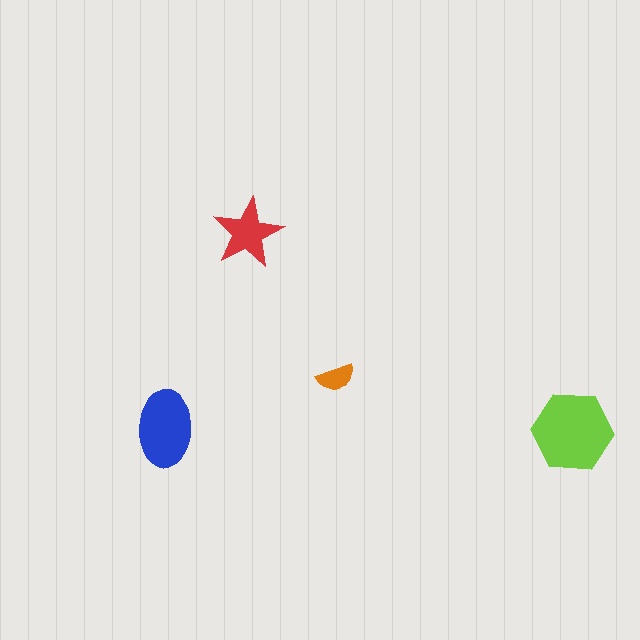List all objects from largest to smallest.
The lime hexagon, the blue ellipse, the red star, the orange semicircle.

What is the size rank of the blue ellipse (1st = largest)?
2nd.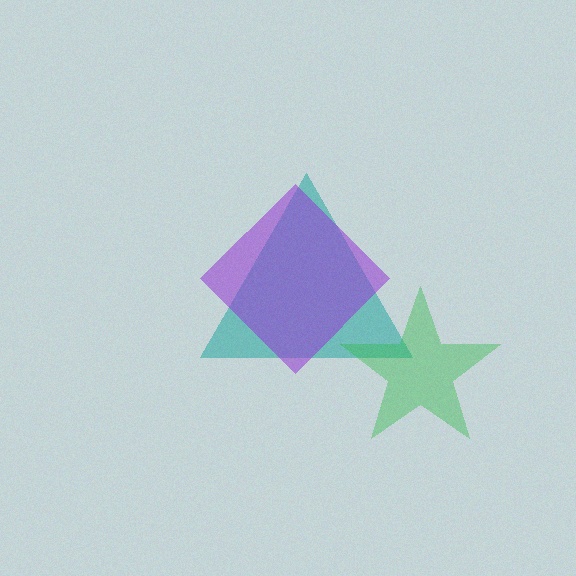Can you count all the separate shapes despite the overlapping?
Yes, there are 3 separate shapes.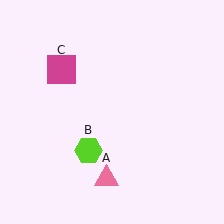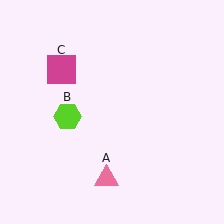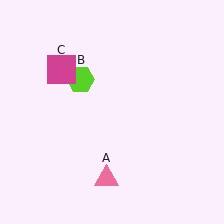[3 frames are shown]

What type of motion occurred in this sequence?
The lime hexagon (object B) rotated clockwise around the center of the scene.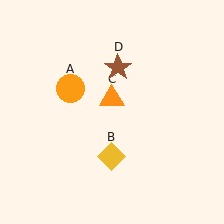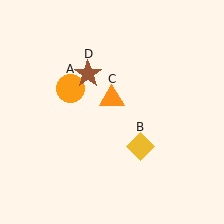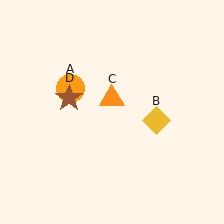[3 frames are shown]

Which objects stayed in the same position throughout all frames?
Orange circle (object A) and orange triangle (object C) remained stationary.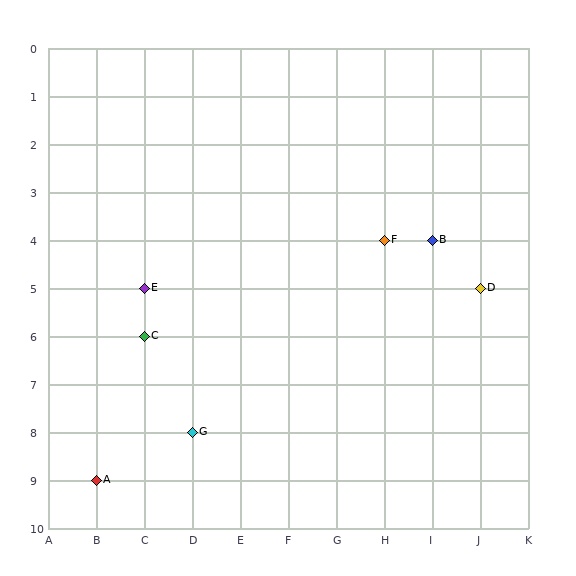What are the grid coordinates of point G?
Point G is at grid coordinates (D, 8).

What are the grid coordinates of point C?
Point C is at grid coordinates (C, 6).